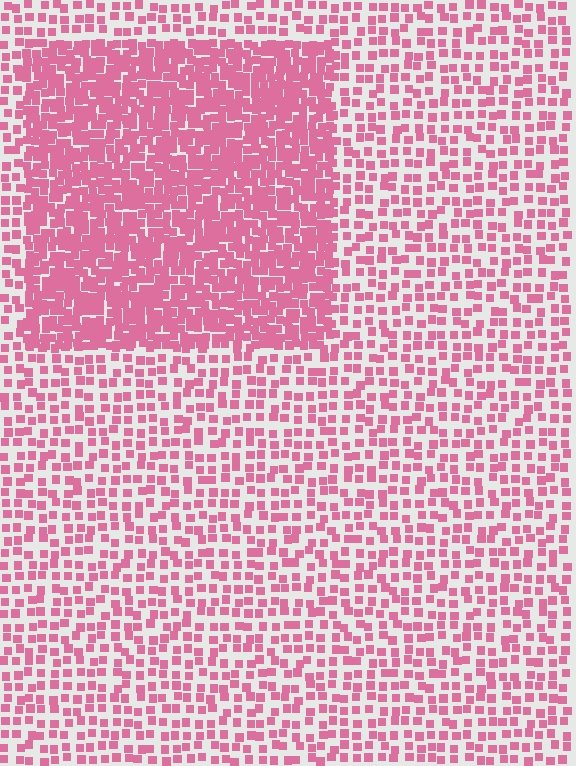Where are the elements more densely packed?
The elements are more densely packed inside the rectangle boundary.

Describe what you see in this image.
The image contains small pink elements arranged at two different densities. A rectangle-shaped region is visible where the elements are more densely packed than the surrounding area.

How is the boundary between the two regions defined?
The boundary is defined by a change in element density (approximately 2.2x ratio). All elements are the same color, size, and shape.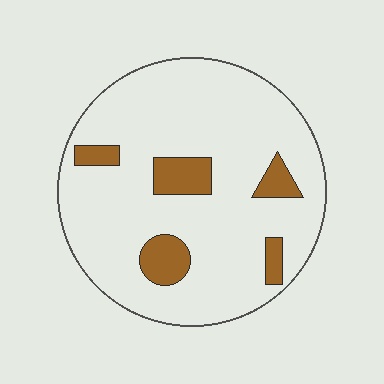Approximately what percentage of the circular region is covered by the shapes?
Approximately 15%.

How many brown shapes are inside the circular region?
5.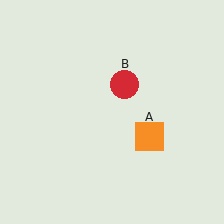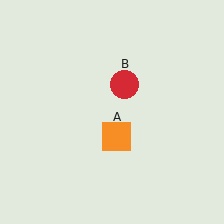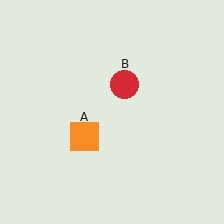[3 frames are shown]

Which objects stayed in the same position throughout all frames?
Red circle (object B) remained stationary.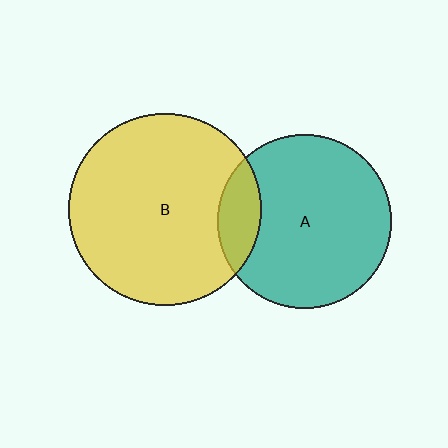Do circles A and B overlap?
Yes.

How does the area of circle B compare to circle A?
Approximately 1.2 times.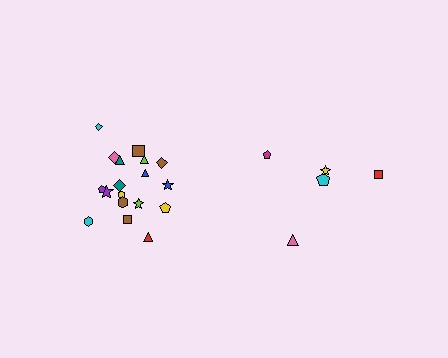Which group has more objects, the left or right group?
The left group.